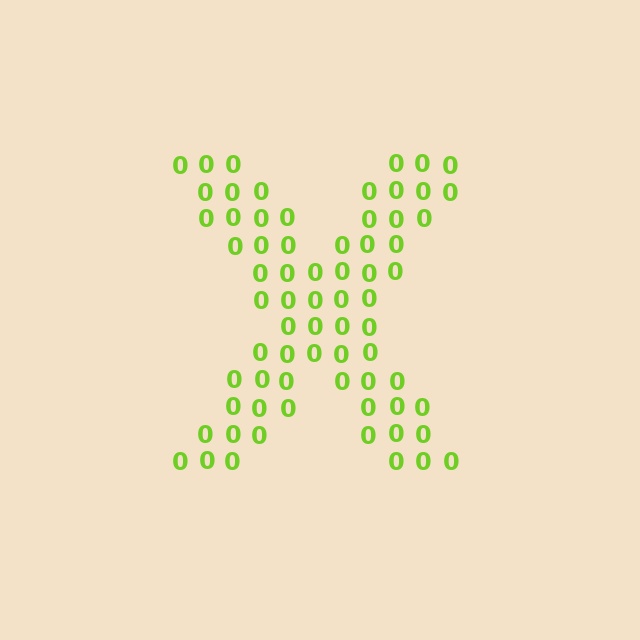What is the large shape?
The large shape is the letter X.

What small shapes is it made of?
It is made of small digit 0's.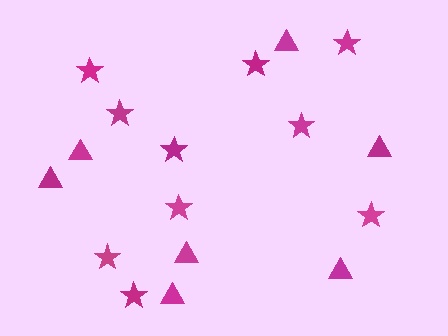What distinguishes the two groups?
There are 2 groups: one group of triangles (7) and one group of stars (10).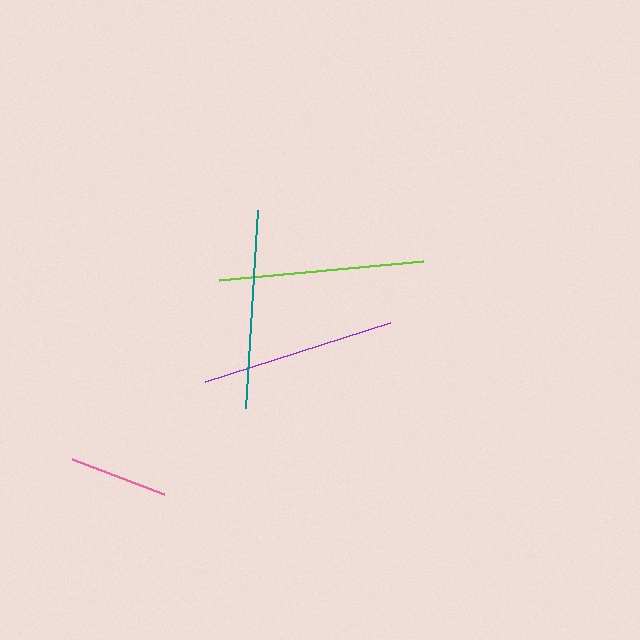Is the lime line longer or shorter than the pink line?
The lime line is longer than the pink line.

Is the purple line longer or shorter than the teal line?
The teal line is longer than the purple line.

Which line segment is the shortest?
The pink line is the shortest at approximately 99 pixels.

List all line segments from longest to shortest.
From longest to shortest: lime, teal, purple, pink.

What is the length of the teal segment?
The teal segment is approximately 198 pixels long.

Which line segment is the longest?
The lime line is the longest at approximately 205 pixels.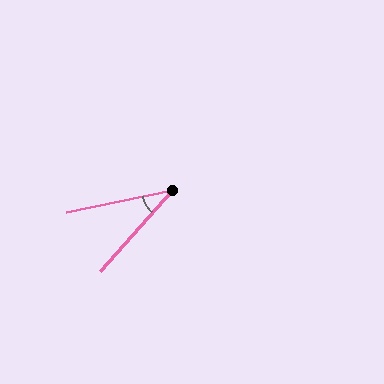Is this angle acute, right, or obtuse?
It is acute.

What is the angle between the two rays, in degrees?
Approximately 36 degrees.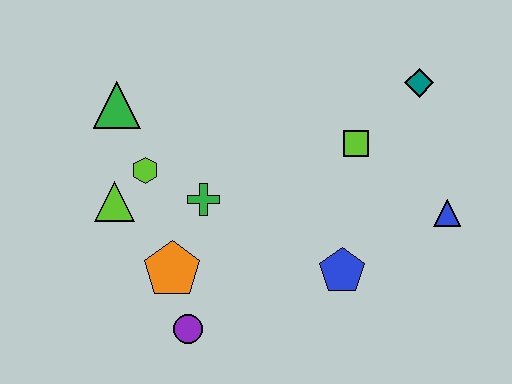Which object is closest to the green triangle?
The lime hexagon is closest to the green triangle.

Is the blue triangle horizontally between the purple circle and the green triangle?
No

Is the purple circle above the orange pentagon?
No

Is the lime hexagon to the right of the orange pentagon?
No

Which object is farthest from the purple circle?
The teal diamond is farthest from the purple circle.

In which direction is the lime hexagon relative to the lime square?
The lime hexagon is to the left of the lime square.